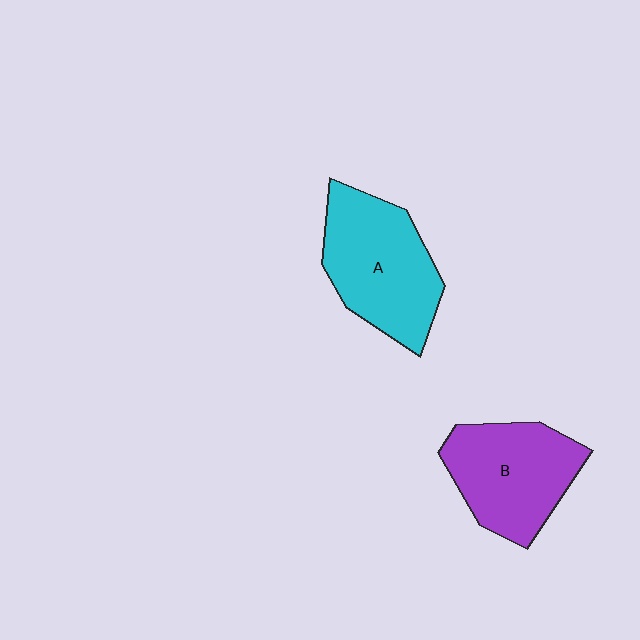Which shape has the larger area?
Shape A (cyan).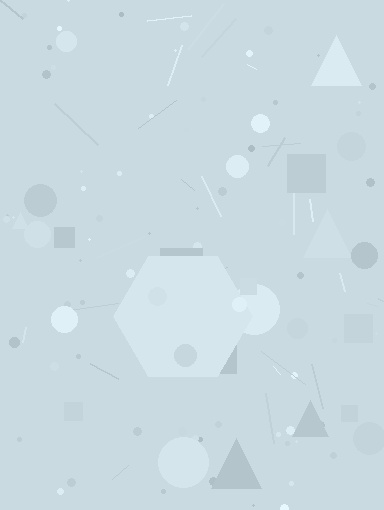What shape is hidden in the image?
A hexagon is hidden in the image.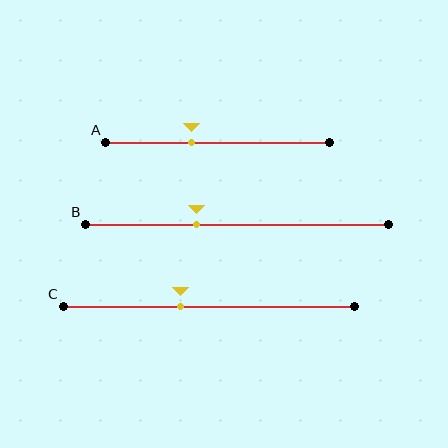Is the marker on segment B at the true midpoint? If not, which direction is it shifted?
No, the marker on segment B is shifted to the left by about 13% of the segment length.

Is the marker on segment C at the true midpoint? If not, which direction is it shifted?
No, the marker on segment C is shifted to the left by about 10% of the segment length.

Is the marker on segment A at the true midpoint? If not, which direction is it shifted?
No, the marker on segment A is shifted to the left by about 12% of the segment length.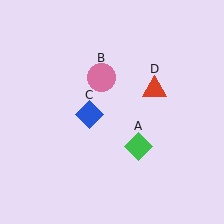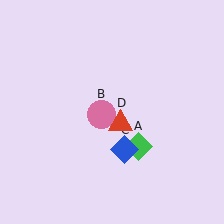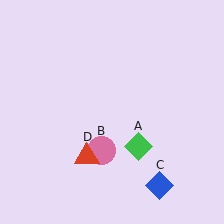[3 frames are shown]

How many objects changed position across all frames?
3 objects changed position: pink circle (object B), blue diamond (object C), red triangle (object D).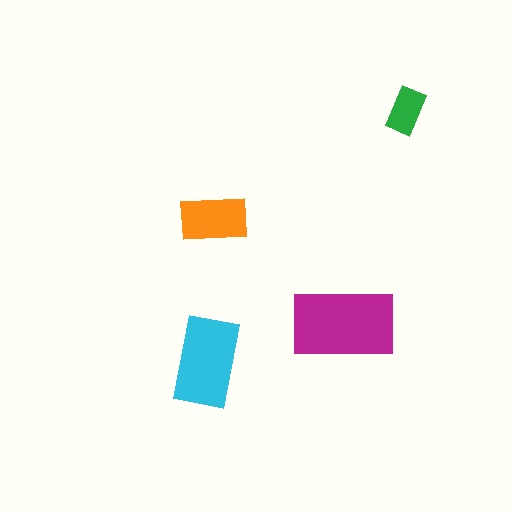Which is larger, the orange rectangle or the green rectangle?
The orange one.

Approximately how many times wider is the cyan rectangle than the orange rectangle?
About 1.5 times wider.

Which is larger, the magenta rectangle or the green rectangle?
The magenta one.